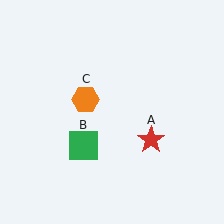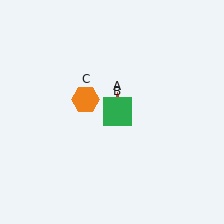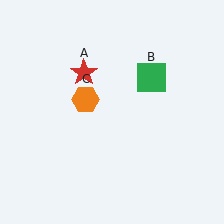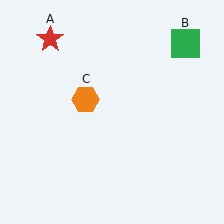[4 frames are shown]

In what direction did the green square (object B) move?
The green square (object B) moved up and to the right.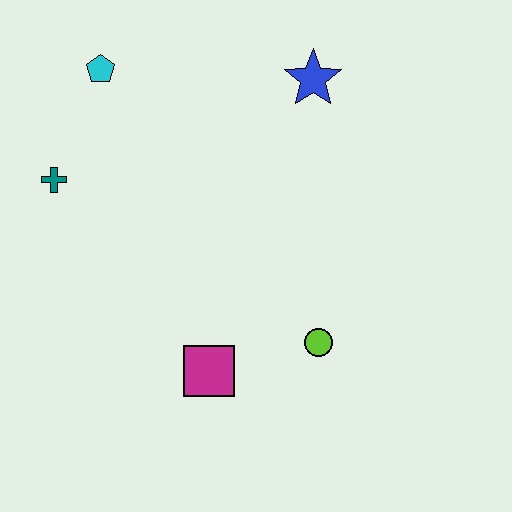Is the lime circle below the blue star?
Yes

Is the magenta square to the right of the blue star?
No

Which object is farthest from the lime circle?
The cyan pentagon is farthest from the lime circle.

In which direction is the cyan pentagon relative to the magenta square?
The cyan pentagon is above the magenta square.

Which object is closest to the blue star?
The cyan pentagon is closest to the blue star.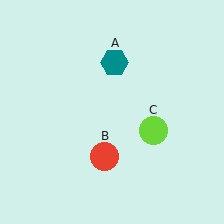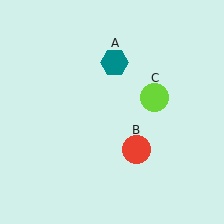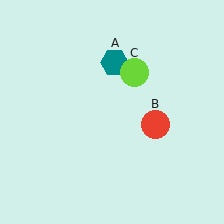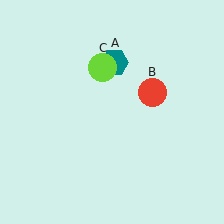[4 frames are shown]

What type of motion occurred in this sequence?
The red circle (object B), lime circle (object C) rotated counterclockwise around the center of the scene.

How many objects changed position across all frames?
2 objects changed position: red circle (object B), lime circle (object C).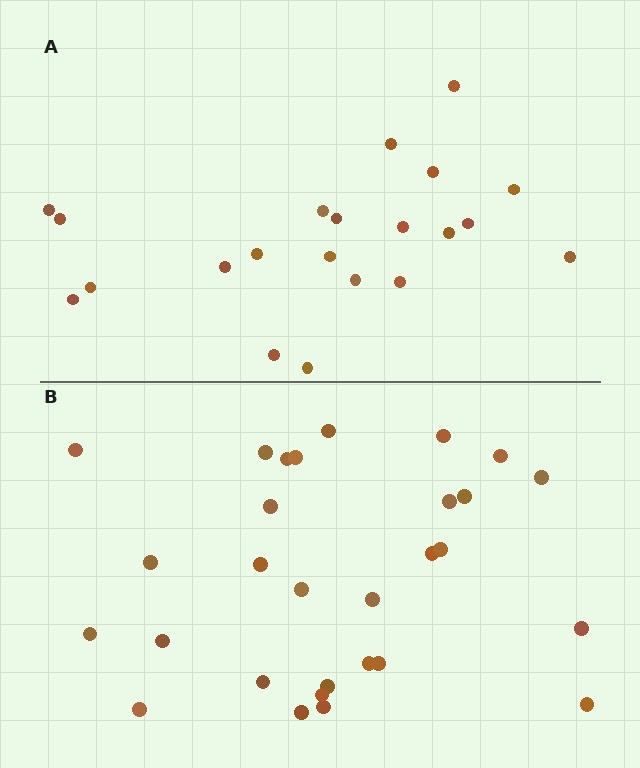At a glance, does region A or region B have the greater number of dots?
Region B (the bottom region) has more dots.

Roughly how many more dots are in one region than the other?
Region B has roughly 8 or so more dots than region A.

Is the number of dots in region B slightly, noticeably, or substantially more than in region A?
Region B has noticeably more, but not dramatically so. The ratio is roughly 1.4 to 1.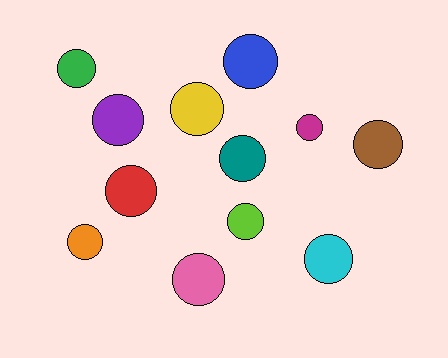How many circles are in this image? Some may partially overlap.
There are 12 circles.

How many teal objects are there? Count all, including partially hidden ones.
There is 1 teal object.